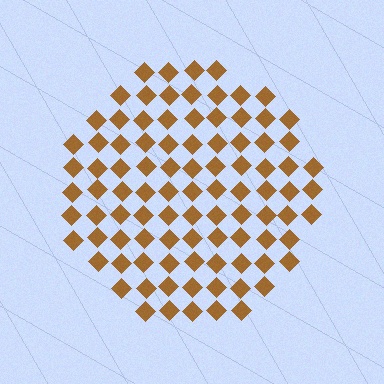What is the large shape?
The large shape is a circle.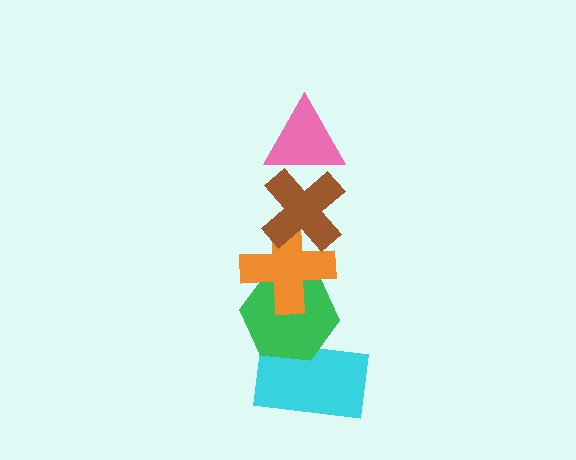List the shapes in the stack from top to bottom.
From top to bottom: the pink triangle, the brown cross, the orange cross, the green hexagon, the cyan rectangle.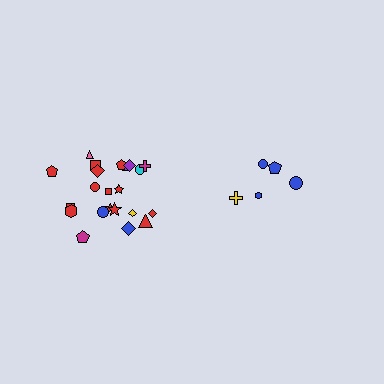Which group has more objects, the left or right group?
The left group.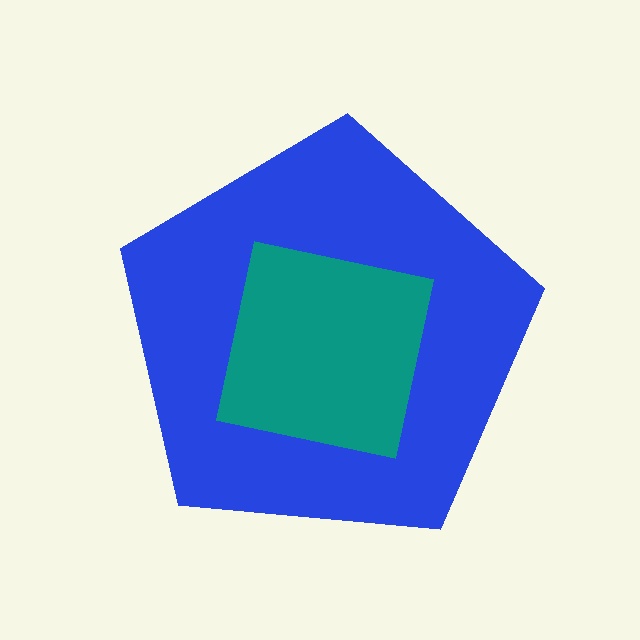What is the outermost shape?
The blue pentagon.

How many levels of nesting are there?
2.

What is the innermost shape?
The teal square.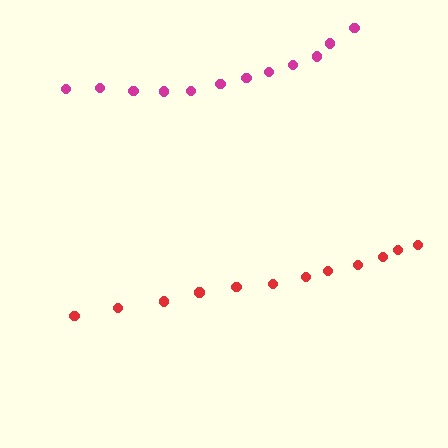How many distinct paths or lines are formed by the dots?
There are 2 distinct paths.